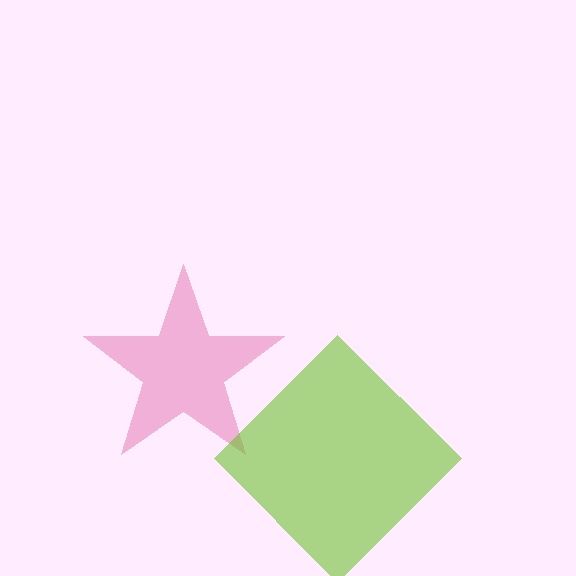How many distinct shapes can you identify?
There are 2 distinct shapes: a pink star, a lime diamond.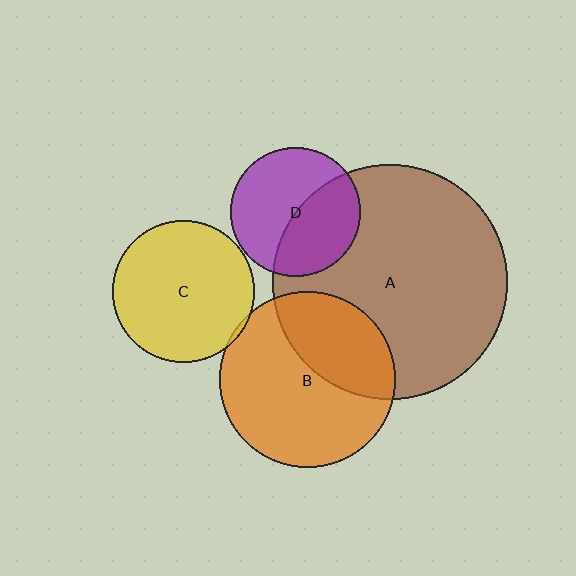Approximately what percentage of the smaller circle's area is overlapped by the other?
Approximately 5%.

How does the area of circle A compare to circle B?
Approximately 1.8 times.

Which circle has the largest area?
Circle A (brown).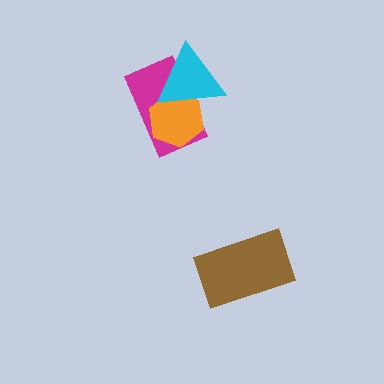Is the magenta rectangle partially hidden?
Yes, it is partially covered by another shape.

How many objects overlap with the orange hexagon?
2 objects overlap with the orange hexagon.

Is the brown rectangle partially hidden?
No, no other shape covers it.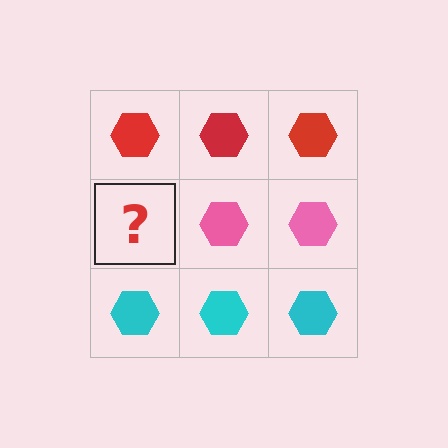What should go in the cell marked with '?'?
The missing cell should contain a pink hexagon.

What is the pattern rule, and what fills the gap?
The rule is that each row has a consistent color. The gap should be filled with a pink hexagon.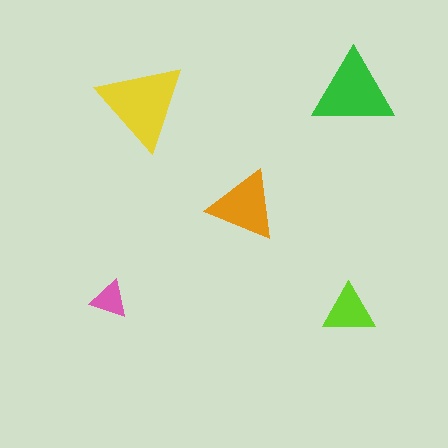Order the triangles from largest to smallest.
the yellow one, the green one, the orange one, the lime one, the pink one.